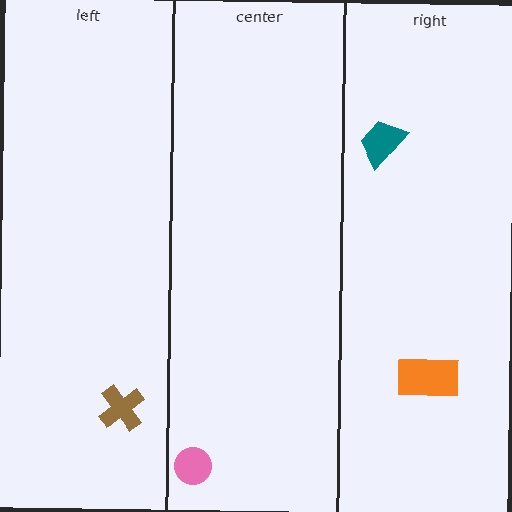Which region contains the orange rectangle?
The right region.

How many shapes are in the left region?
1.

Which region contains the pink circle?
The center region.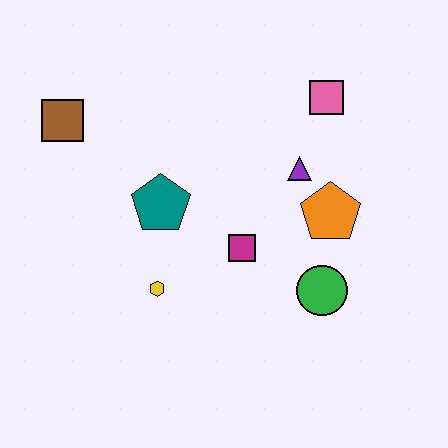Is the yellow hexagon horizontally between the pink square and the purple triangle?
No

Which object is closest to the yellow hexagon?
The teal pentagon is closest to the yellow hexagon.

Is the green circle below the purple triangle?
Yes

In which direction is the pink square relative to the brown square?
The pink square is to the right of the brown square.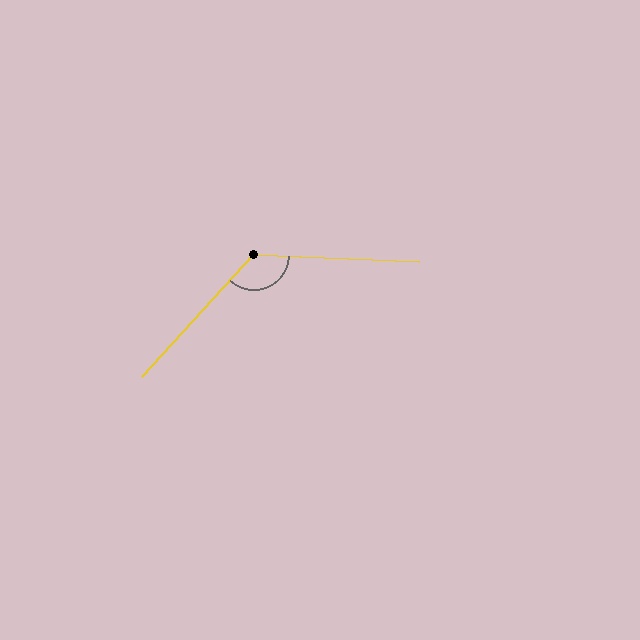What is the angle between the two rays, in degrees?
Approximately 130 degrees.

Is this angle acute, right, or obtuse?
It is obtuse.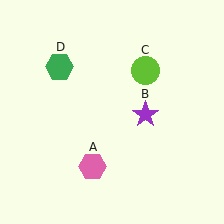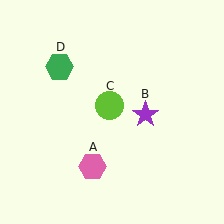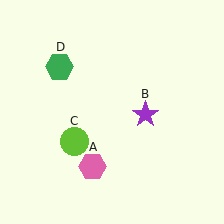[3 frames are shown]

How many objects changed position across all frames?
1 object changed position: lime circle (object C).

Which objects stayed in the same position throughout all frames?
Pink hexagon (object A) and purple star (object B) and green hexagon (object D) remained stationary.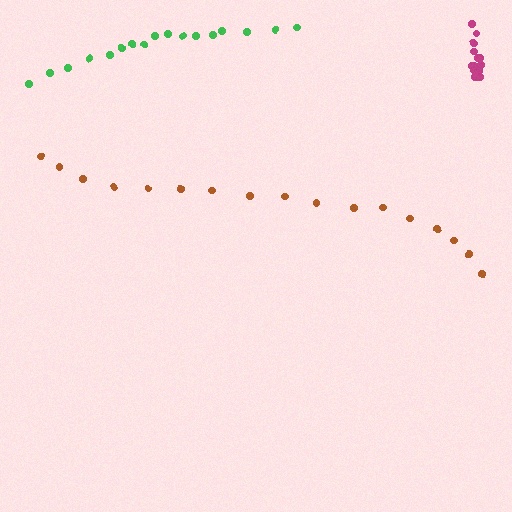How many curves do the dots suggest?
There are 3 distinct paths.